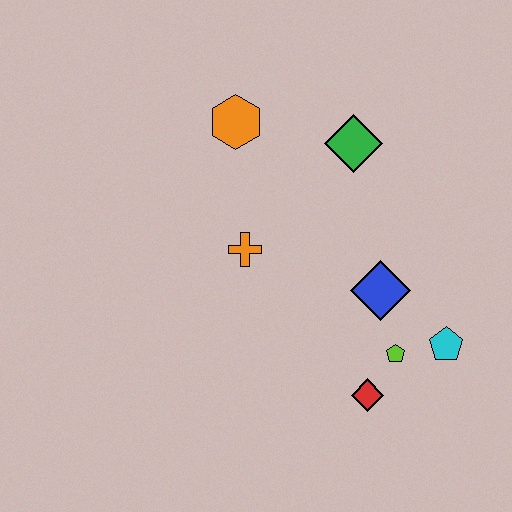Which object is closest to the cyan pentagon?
The lime pentagon is closest to the cyan pentagon.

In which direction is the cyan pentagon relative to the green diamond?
The cyan pentagon is below the green diamond.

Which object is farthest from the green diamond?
The red diamond is farthest from the green diamond.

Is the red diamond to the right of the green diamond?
Yes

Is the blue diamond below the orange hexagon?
Yes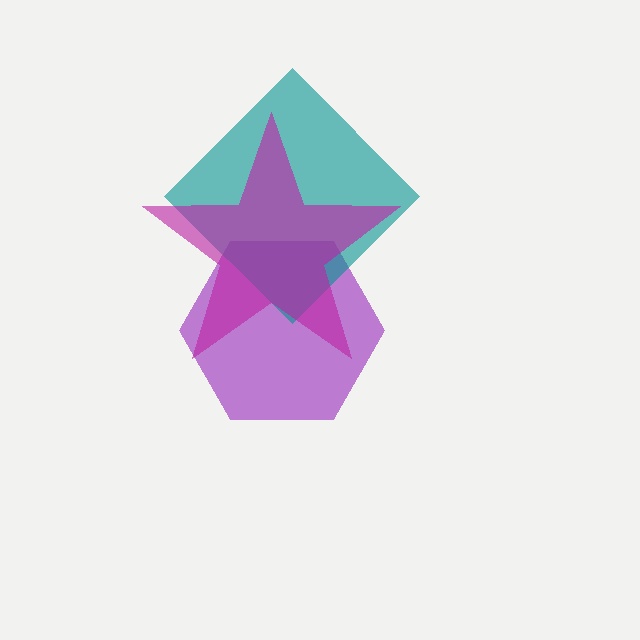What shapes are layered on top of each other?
The layered shapes are: a purple hexagon, a teal diamond, a magenta star.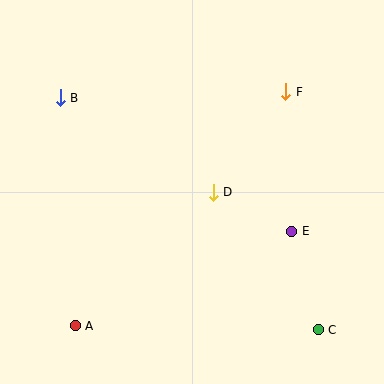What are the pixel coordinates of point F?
Point F is at (286, 92).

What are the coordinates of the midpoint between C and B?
The midpoint between C and B is at (189, 214).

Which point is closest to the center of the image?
Point D at (213, 192) is closest to the center.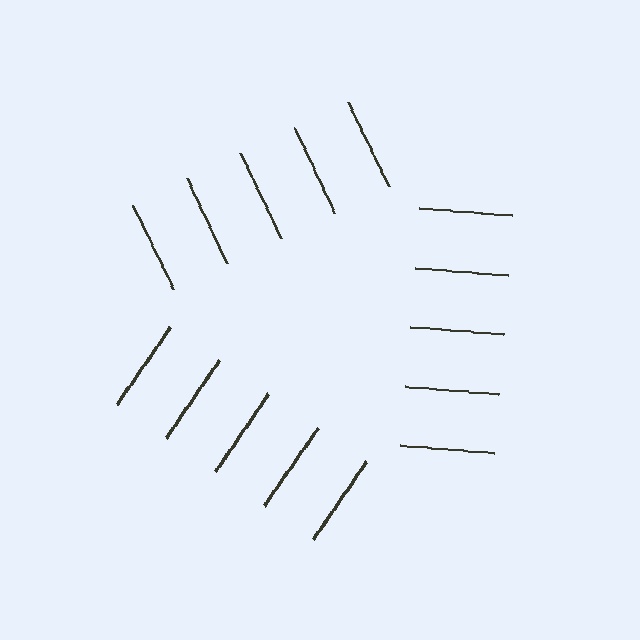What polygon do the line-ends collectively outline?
An illusory triangle — the line segments terminate on its edges but no continuous stroke is drawn.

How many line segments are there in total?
15 — 5 along each of the 3 edges.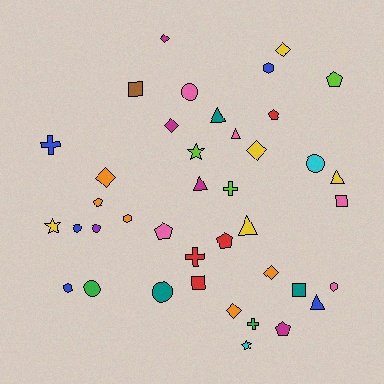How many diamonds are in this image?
There are 7 diamonds.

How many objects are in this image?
There are 40 objects.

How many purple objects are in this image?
There is 1 purple object.